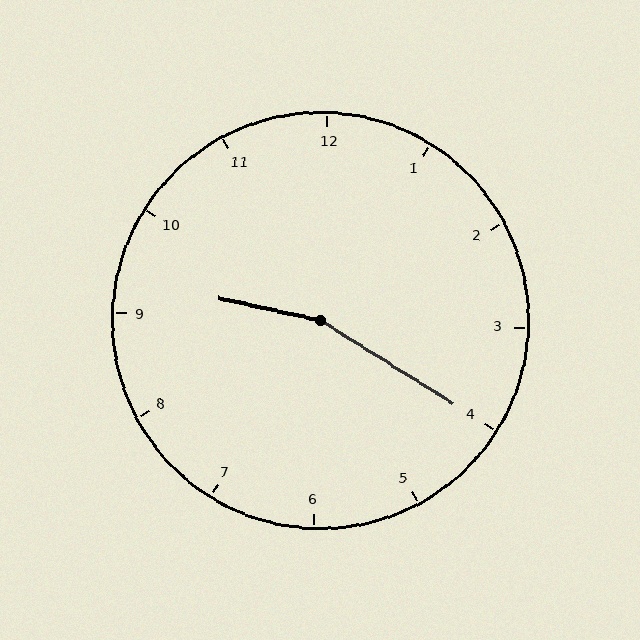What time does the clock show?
9:20.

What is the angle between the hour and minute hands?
Approximately 160 degrees.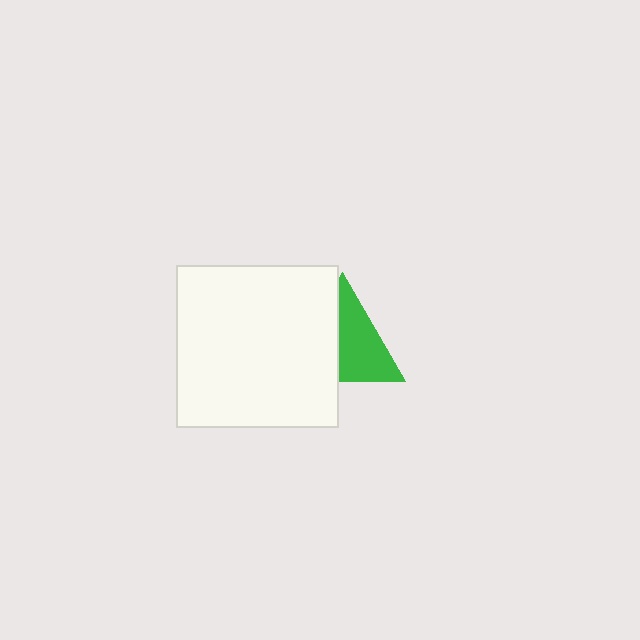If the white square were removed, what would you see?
You would see the complete green triangle.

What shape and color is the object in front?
The object in front is a white square.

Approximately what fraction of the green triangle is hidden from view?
Roughly 46% of the green triangle is hidden behind the white square.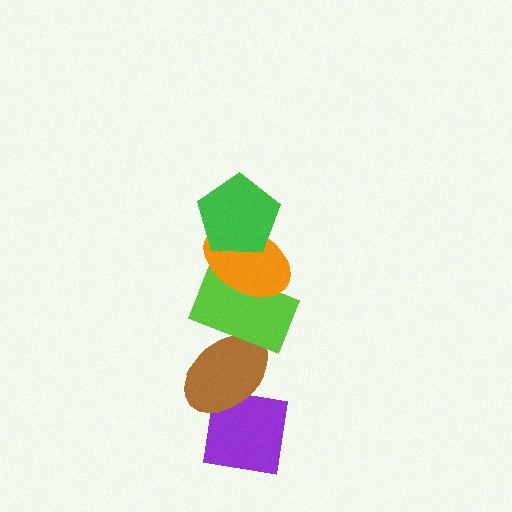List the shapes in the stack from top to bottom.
From top to bottom: the green pentagon, the orange ellipse, the lime rectangle, the brown ellipse, the purple square.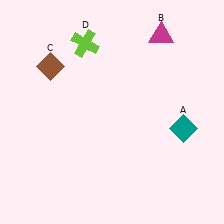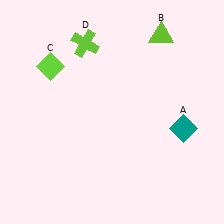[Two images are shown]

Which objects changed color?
B changed from magenta to lime. C changed from brown to lime.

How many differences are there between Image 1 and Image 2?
There are 2 differences between the two images.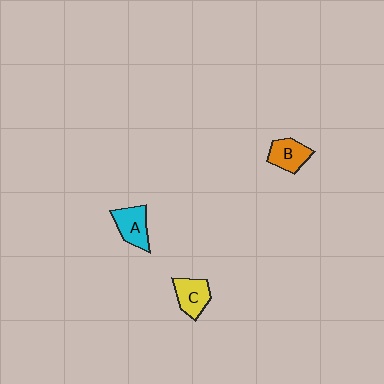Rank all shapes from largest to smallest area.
From largest to smallest: A (cyan), C (yellow), B (orange).